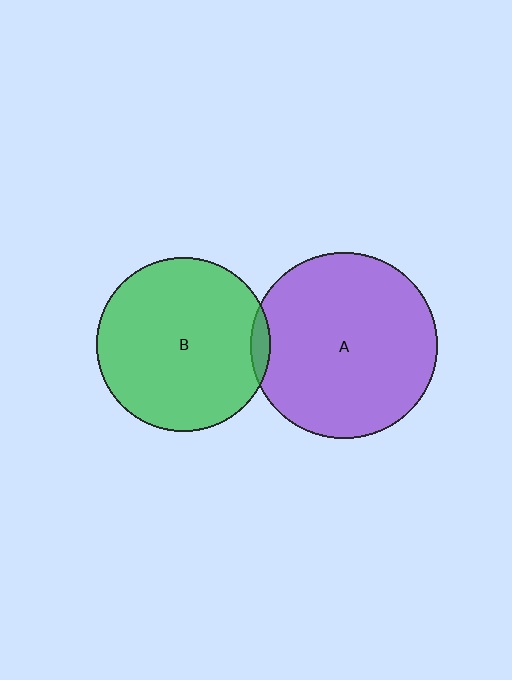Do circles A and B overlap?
Yes.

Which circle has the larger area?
Circle A (purple).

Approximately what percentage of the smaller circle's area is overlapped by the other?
Approximately 5%.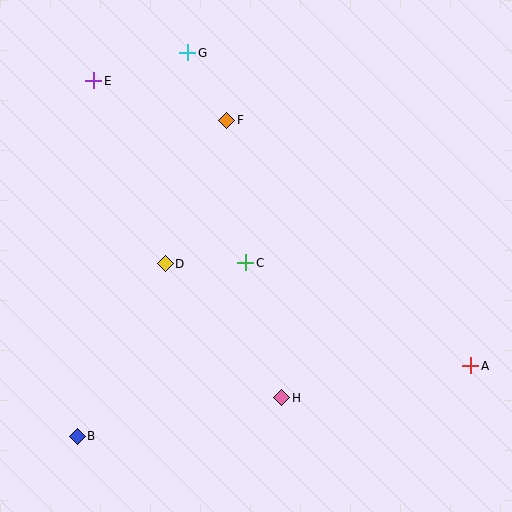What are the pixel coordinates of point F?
Point F is at (227, 120).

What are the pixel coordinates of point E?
Point E is at (94, 81).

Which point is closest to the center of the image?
Point C at (246, 263) is closest to the center.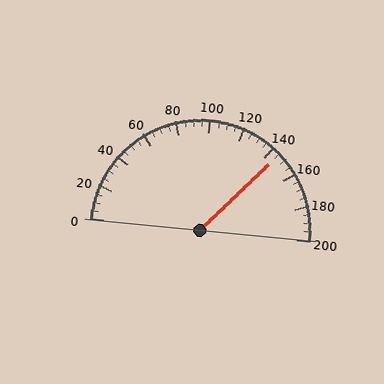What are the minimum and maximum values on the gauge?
The gauge ranges from 0 to 200.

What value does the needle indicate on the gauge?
The needle indicates approximately 145.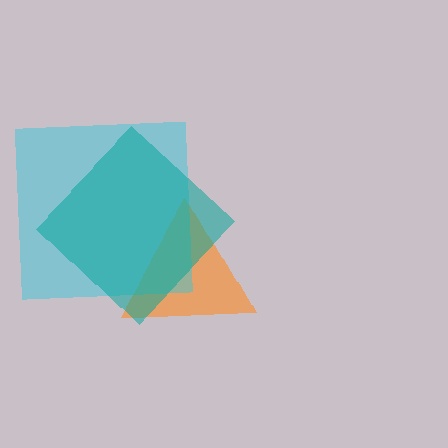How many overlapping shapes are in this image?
There are 3 overlapping shapes in the image.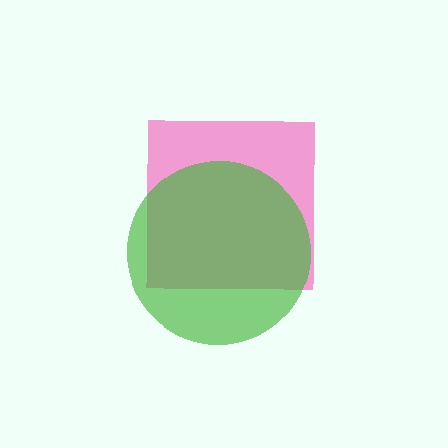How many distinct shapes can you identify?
There are 2 distinct shapes: a pink square, a green circle.